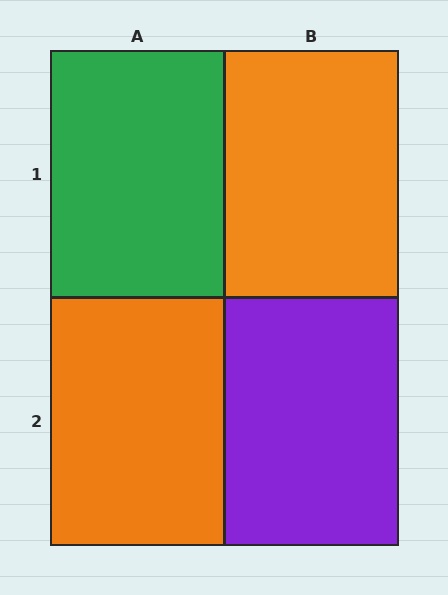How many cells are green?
1 cell is green.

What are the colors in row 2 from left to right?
Orange, purple.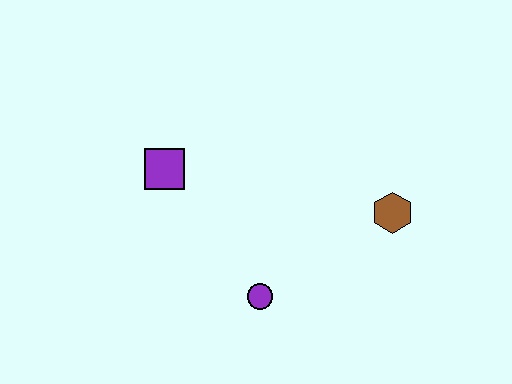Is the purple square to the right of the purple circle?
No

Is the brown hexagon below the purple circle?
No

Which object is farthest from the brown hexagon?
The purple square is farthest from the brown hexagon.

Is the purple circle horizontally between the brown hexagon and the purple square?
Yes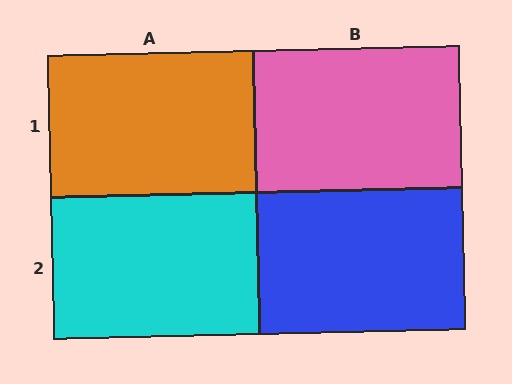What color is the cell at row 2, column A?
Cyan.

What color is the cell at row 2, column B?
Blue.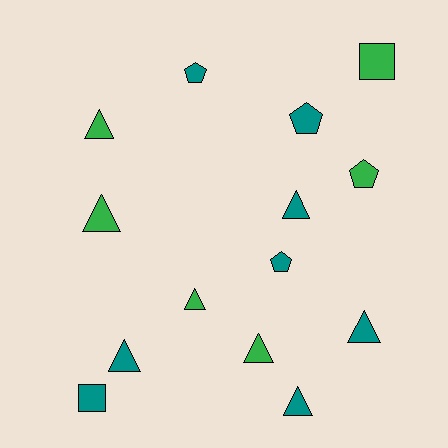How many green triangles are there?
There are 4 green triangles.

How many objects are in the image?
There are 14 objects.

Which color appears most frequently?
Teal, with 8 objects.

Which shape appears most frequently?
Triangle, with 8 objects.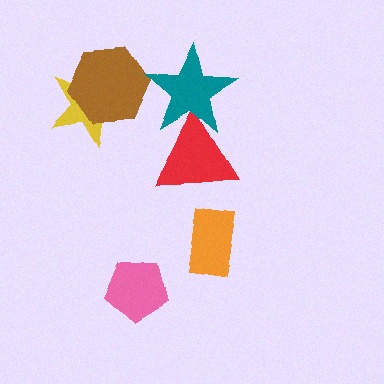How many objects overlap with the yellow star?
1 object overlaps with the yellow star.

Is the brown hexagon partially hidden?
Yes, it is partially covered by another shape.